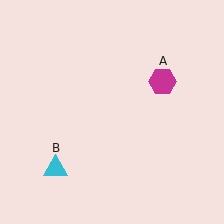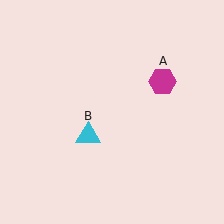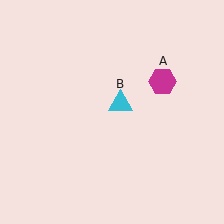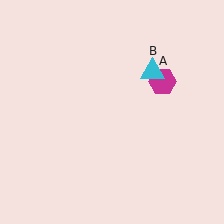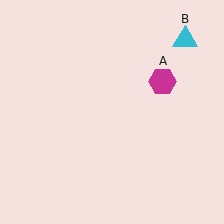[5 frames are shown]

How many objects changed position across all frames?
1 object changed position: cyan triangle (object B).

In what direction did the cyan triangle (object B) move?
The cyan triangle (object B) moved up and to the right.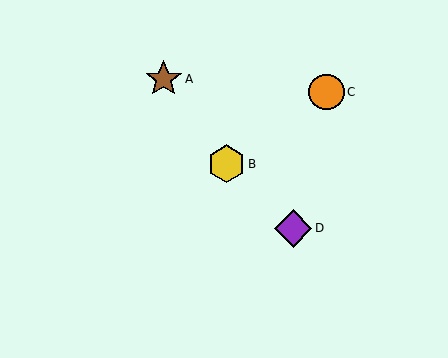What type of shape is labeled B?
Shape B is a yellow hexagon.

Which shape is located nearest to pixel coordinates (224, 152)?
The yellow hexagon (labeled B) at (227, 164) is nearest to that location.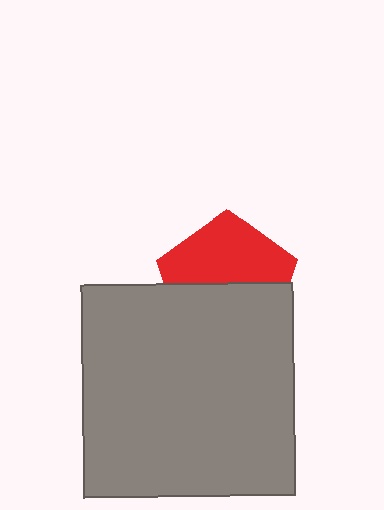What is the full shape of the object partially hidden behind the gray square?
The partially hidden object is a red pentagon.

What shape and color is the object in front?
The object in front is a gray square.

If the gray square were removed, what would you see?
You would see the complete red pentagon.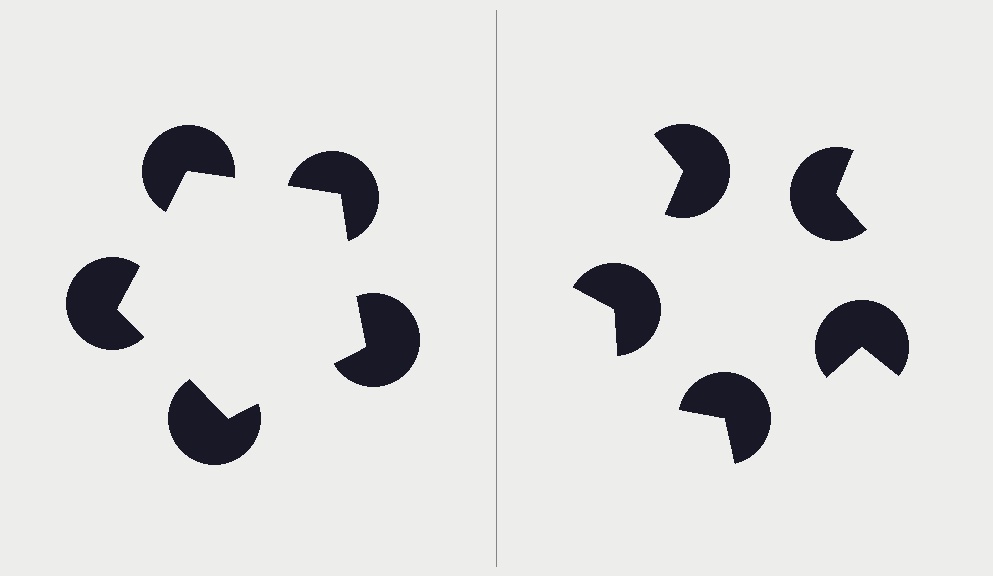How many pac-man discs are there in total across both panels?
10 — 5 on each side.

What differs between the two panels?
The pac-man discs are positioned identically on both sides; only the wedge orientations differ. On the left they align to a pentagon; on the right they are misaligned.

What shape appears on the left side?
An illusory pentagon.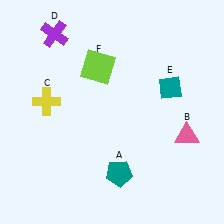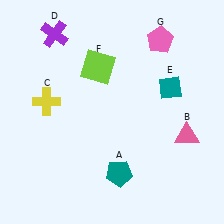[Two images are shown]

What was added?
A pink pentagon (G) was added in Image 2.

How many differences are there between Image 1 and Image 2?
There is 1 difference between the two images.